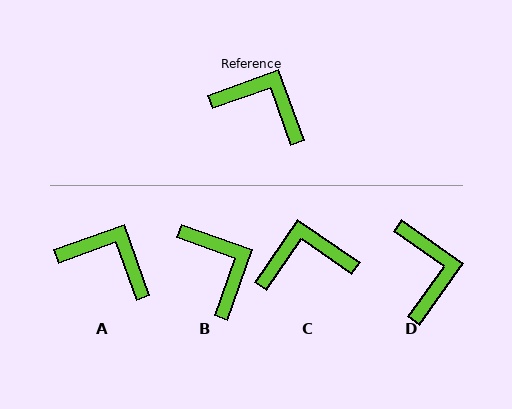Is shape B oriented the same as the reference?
No, it is off by about 39 degrees.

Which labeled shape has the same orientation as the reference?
A.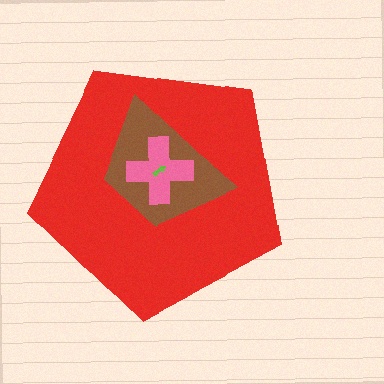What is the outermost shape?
The red pentagon.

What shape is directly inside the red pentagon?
The brown trapezoid.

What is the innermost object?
The lime arrow.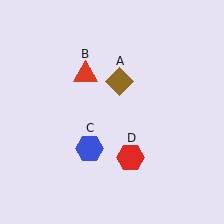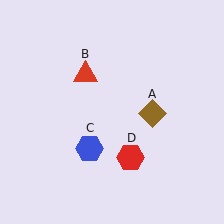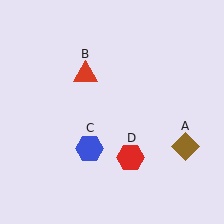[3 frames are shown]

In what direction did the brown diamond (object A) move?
The brown diamond (object A) moved down and to the right.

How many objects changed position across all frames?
1 object changed position: brown diamond (object A).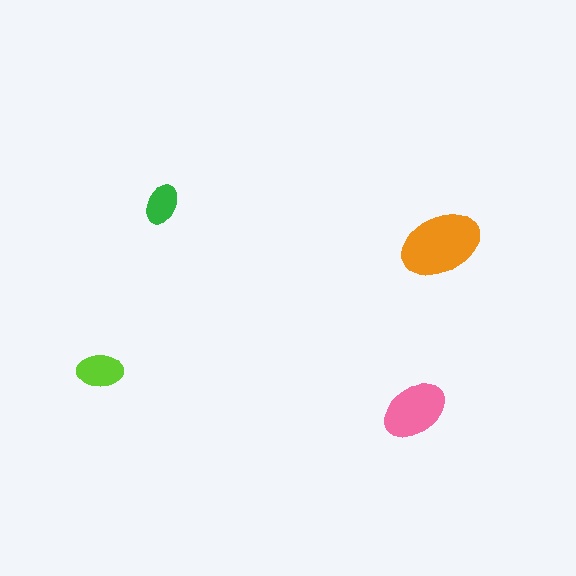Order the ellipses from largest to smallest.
the orange one, the pink one, the lime one, the green one.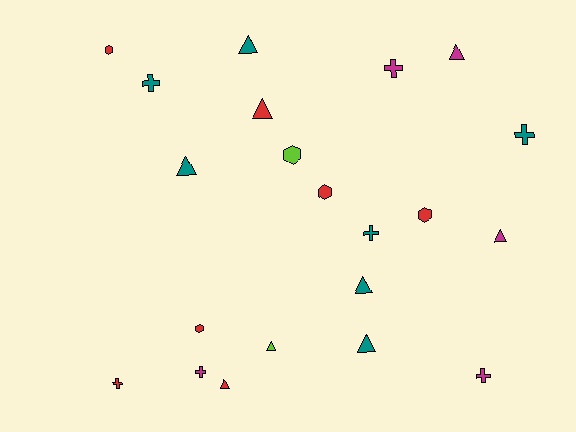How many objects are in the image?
There are 21 objects.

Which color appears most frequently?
Teal, with 7 objects.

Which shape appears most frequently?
Triangle, with 9 objects.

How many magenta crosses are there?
There are 3 magenta crosses.